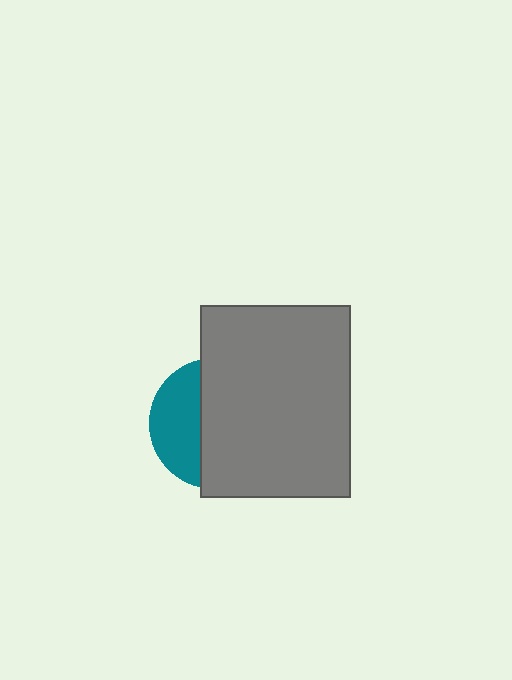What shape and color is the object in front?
The object in front is a gray rectangle.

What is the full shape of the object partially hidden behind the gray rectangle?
The partially hidden object is a teal circle.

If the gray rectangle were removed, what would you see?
You would see the complete teal circle.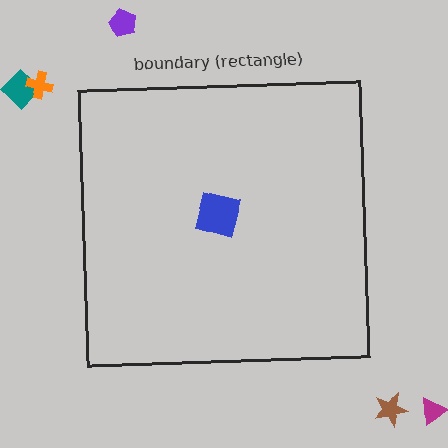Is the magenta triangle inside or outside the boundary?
Outside.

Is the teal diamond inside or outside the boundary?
Outside.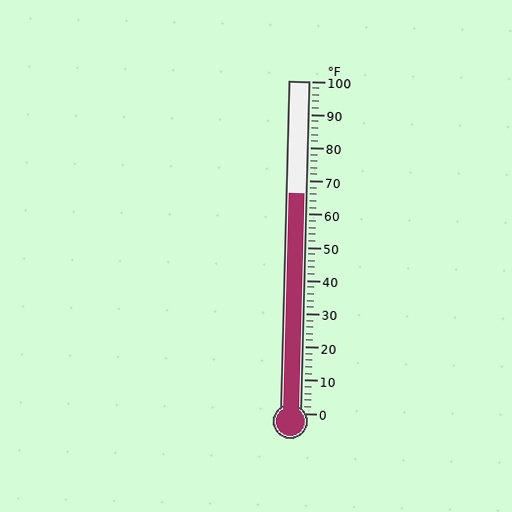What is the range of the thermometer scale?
The thermometer scale ranges from 0°F to 100°F.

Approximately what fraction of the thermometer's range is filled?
The thermometer is filled to approximately 65% of its range.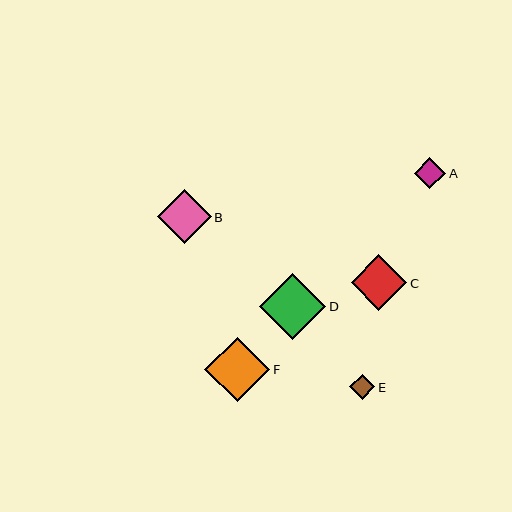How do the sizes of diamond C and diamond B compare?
Diamond C and diamond B are approximately the same size.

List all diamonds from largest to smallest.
From largest to smallest: D, F, C, B, A, E.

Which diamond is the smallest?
Diamond E is the smallest with a size of approximately 25 pixels.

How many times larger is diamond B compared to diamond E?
Diamond B is approximately 2.1 times the size of diamond E.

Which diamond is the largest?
Diamond D is the largest with a size of approximately 66 pixels.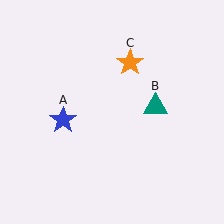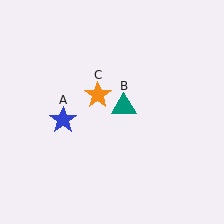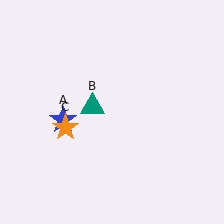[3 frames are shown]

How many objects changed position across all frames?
2 objects changed position: teal triangle (object B), orange star (object C).